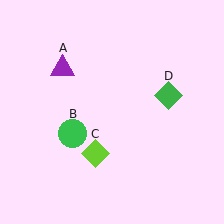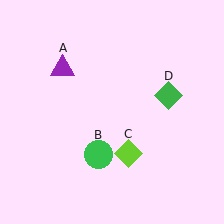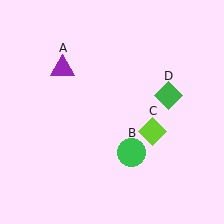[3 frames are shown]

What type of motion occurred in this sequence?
The green circle (object B), lime diamond (object C) rotated counterclockwise around the center of the scene.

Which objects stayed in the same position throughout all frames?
Purple triangle (object A) and green diamond (object D) remained stationary.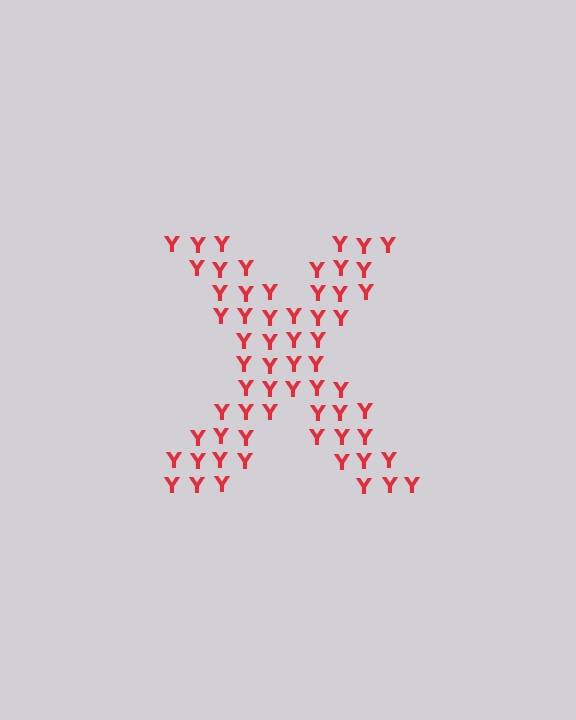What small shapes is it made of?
It is made of small letter Y's.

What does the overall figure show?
The overall figure shows the letter X.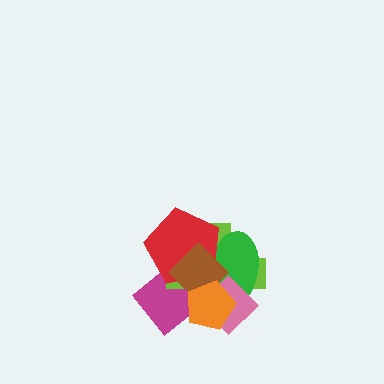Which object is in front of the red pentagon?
The brown diamond is in front of the red pentagon.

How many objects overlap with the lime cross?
6 objects overlap with the lime cross.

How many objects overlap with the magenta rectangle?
6 objects overlap with the magenta rectangle.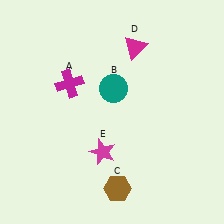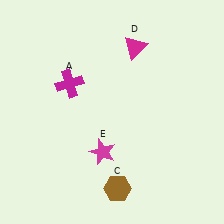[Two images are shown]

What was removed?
The teal circle (B) was removed in Image 2.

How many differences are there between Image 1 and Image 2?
There is 1 difference between the two images.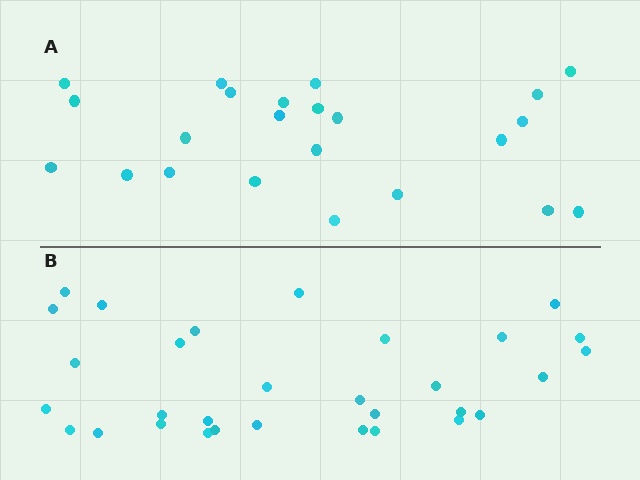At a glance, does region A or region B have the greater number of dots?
Region B (the bottom region) has more dots.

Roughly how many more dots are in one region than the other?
Region B has roughly 8 or so more dots than region A.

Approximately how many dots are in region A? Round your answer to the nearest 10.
About 20 dots. (The exact count is 23, which rounds to 20.)